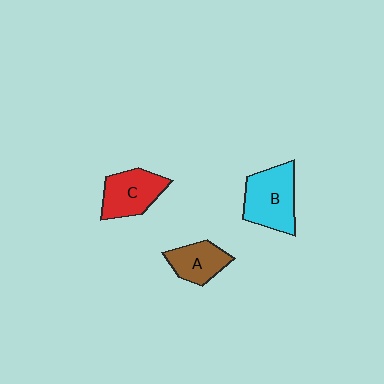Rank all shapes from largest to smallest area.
From largest to smallest: B (cyan), C (red), A (brown).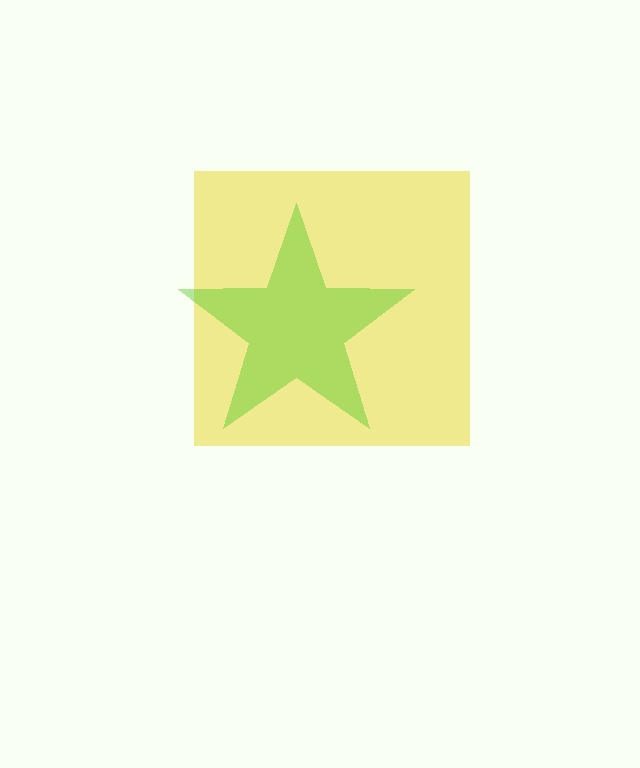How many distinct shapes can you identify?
There are 2 distinct shapes: a yellow square, a lime star.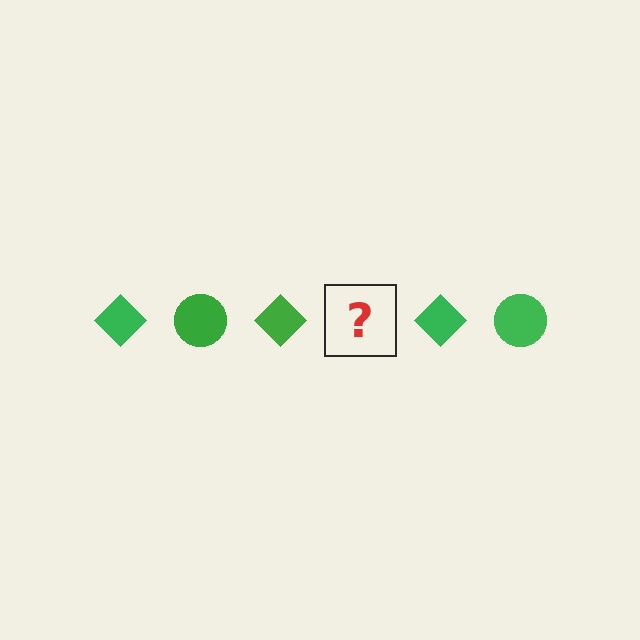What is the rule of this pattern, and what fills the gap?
The rule is that the pattern cycles through diamond, circle shapes in green. The gap should be filled with a green circle.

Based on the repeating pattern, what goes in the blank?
The blank should be a green circle.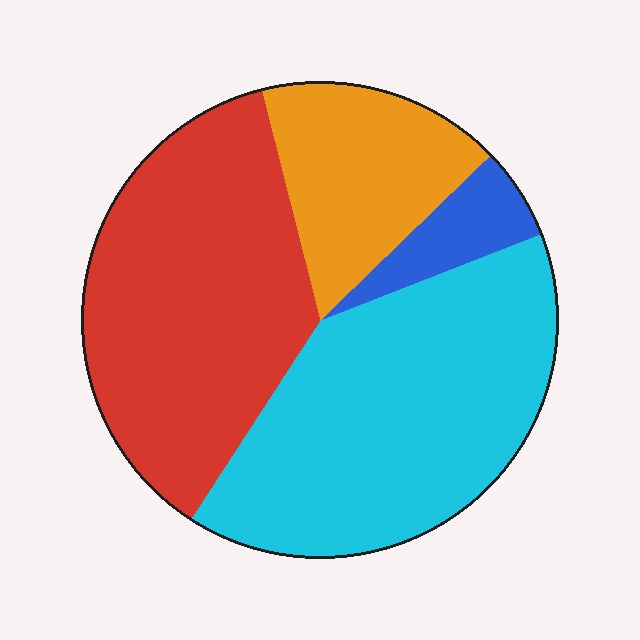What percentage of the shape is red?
Red takes up about three eighths (3/8) of the shape.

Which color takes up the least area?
Blue, at roughly 5%.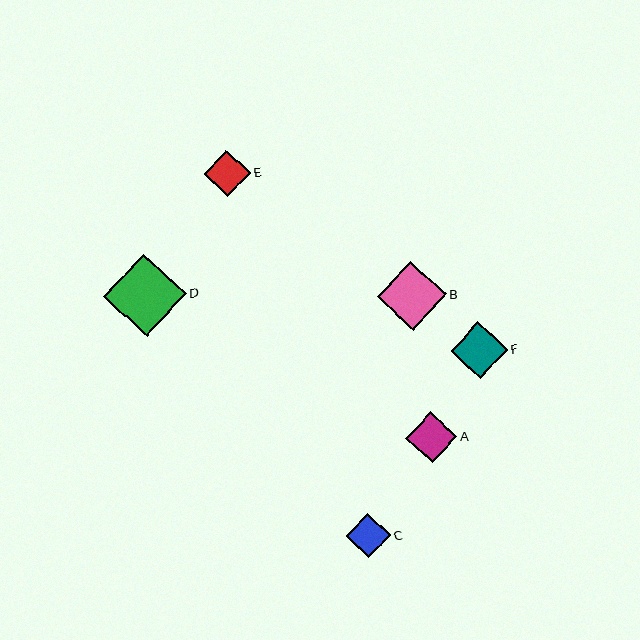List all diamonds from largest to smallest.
From largest to smallest: D, B, F, A, E, C.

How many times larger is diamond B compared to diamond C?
Diamond B is approximately 1.6 times the size of diamond C.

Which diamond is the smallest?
Diamond C is the smallest with a size of approximately 44 pixels.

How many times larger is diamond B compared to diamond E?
Diamond B is approximately 1.5 times the size of diamond E.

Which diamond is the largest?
Diamond D is the largest with a size of approximately 83 pixels.